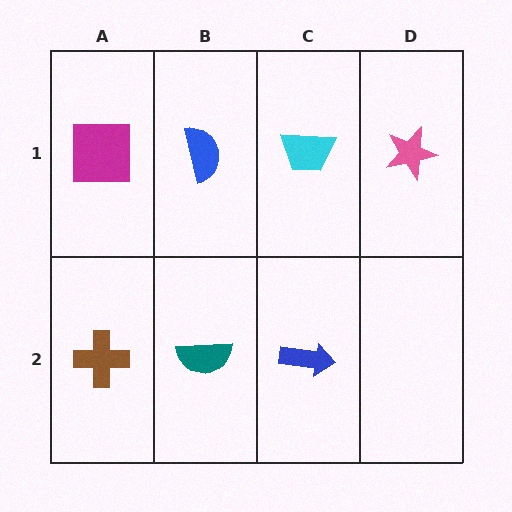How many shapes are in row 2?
3 shapes.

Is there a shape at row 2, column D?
No, that cell is empty.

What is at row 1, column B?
A blue semicircle.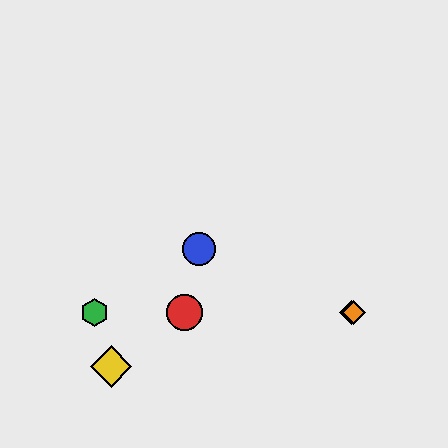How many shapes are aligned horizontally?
4 shapes (the red circle, the green hexagon, the purple diamond, the orange diamond) are aligned horizontally.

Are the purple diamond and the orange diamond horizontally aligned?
Yes, both are at y≈312.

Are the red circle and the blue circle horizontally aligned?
No, the red circle is at y≈312 and the blue circle is at y≈249.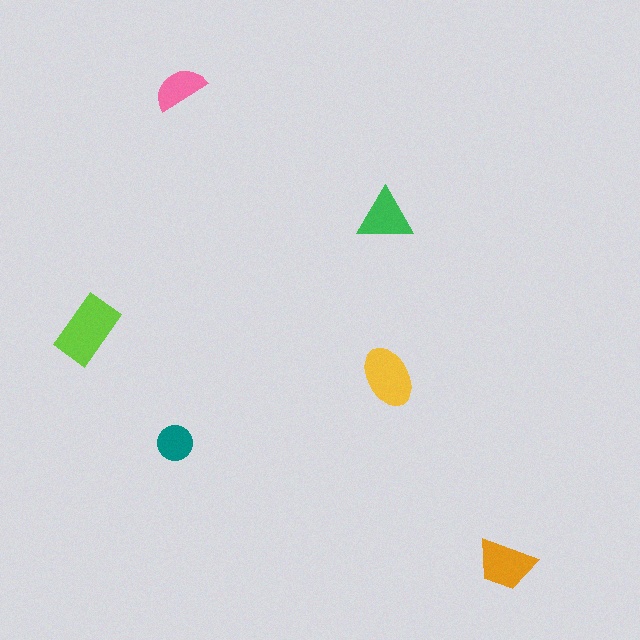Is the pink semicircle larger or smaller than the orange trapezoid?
Smaller.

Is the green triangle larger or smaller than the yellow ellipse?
Smaller.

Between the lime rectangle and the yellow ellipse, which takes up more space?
The lime rectangle.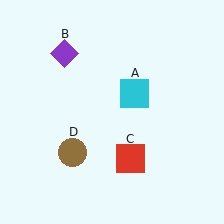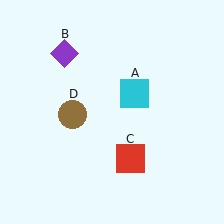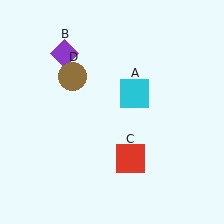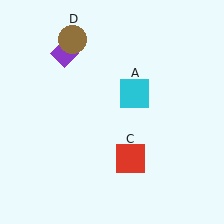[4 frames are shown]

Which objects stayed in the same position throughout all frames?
Cyan square (object A) and purple diamond (object B) and red square (object C) remained stationary.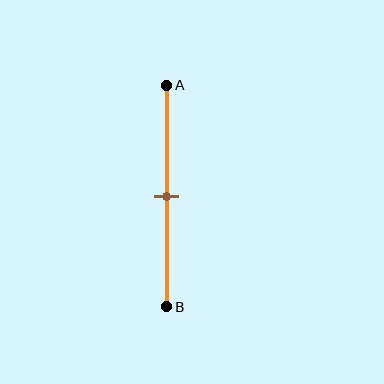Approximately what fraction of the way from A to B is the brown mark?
The brown mark is approximately 50% of the way from A to B.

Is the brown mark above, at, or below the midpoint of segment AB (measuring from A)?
The brown mark is approximately at the midpoint of segment AB.